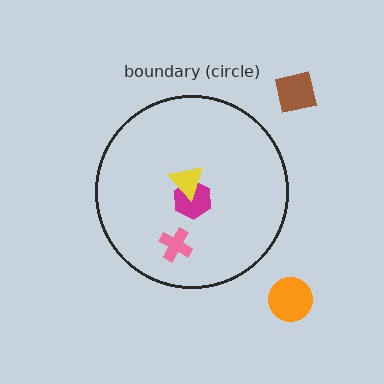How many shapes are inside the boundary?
3 inside, 2 outside.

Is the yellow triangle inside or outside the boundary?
Inside.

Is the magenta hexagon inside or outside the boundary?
Inside.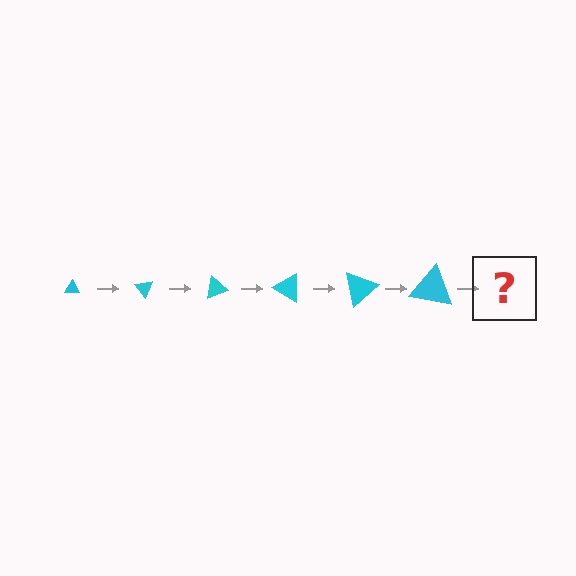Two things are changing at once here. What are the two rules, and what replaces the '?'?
The two rules are that the triangle grows larger each step and it rotates 50 degrees each step. The '?' should be a triangle, larger than the previous one and rotated 300 degrees from the start.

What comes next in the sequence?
The next element should be a triangle, larger than the previous one and rotated 300 degrees from the start.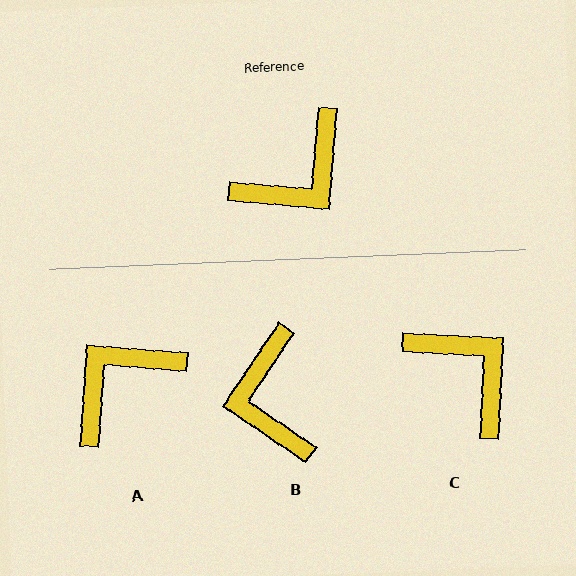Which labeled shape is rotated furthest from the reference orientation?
A, about 179 degrees away.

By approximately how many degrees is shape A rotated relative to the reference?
Approximately 179 degrees clockwise.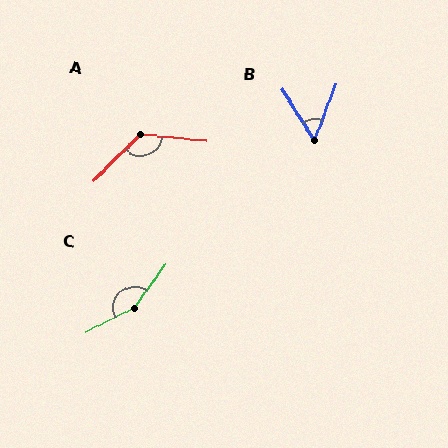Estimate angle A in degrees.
Approximately 129 degrees.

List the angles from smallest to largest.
B (54°), A (129°), C (154°).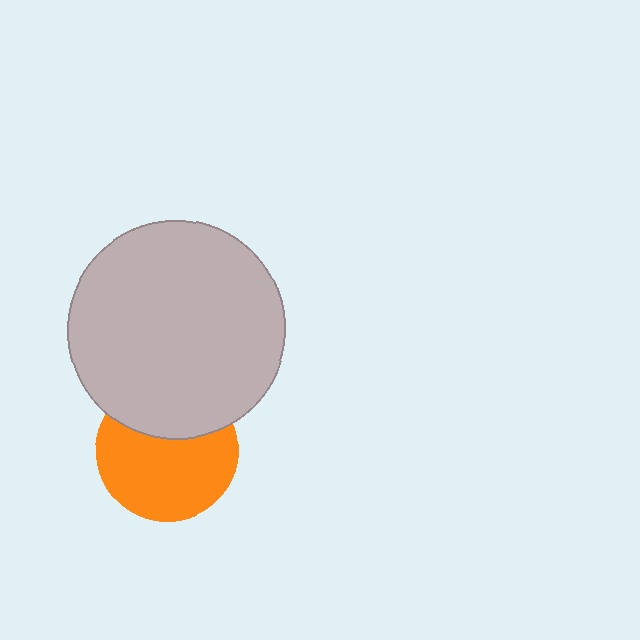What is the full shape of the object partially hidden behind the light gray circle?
The partially hidden object is an orange circle.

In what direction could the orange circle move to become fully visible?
The orange circle could move down. That would shift it out from behind the light gray circle entirely.